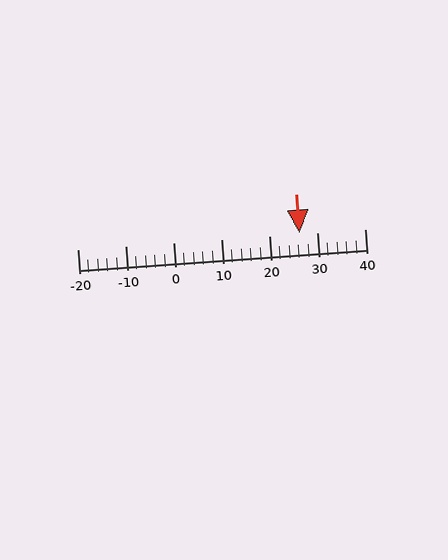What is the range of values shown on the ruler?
The ruler shows values from -20 to 40.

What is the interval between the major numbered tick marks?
The major tick marks are spaced 10 units apart.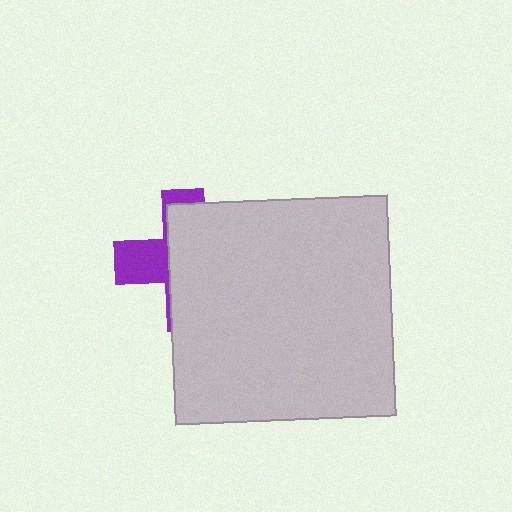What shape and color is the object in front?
The object in front is a light gray square.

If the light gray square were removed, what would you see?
You would see the complete purple cross.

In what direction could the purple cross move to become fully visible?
The purple cross could move left. That would shift it out from behind the light gray square entirely.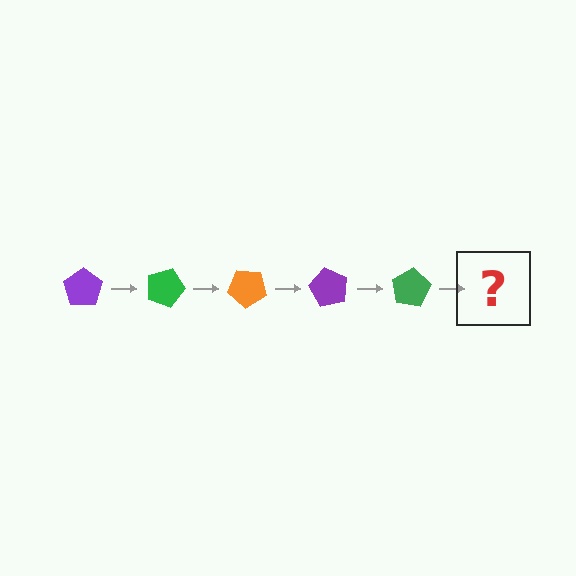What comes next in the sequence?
The next element should be an orange pentagon, rotated 100 degrees from the start.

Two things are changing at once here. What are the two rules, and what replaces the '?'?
The two rules are that it rotates 20 degrees each step and the color cycles through purple, green, and orange. The '?' should be an orange pentagon, rotated 100 degrees from the start.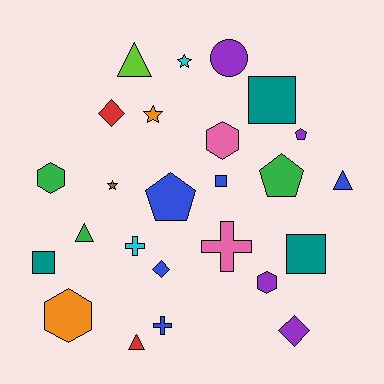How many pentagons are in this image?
There are 3 pentagons.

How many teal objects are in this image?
There are 3 teal objects.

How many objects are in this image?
There are 25 objects.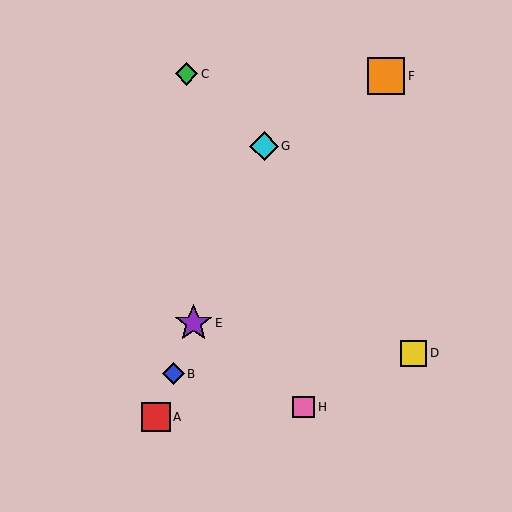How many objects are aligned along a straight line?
4 objects (A, B, E, G) are aligned along a straight line.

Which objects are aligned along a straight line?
Objects A, B, E, G are aligned along a straight line.